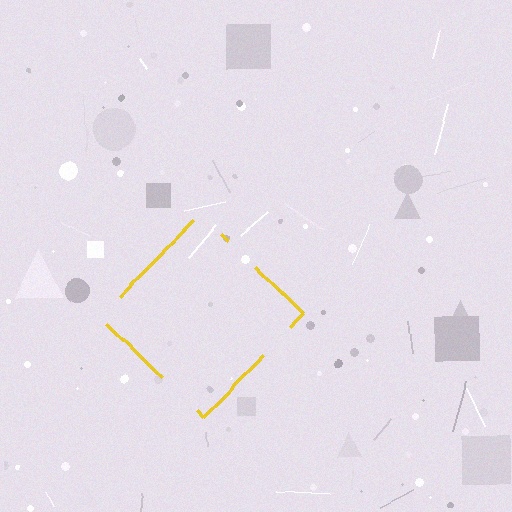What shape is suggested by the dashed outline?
The dashed outline suggests a diamond.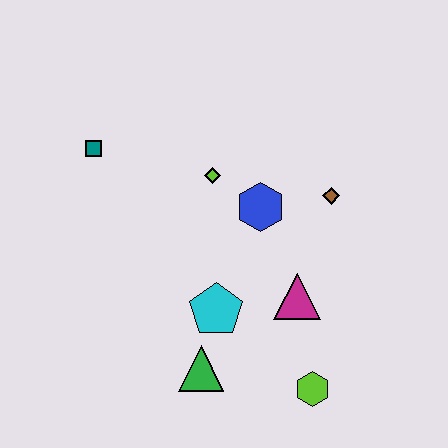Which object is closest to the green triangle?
The cyan pentagon is closest to the green triangle.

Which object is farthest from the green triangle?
The teal square is farthest from the green triangle.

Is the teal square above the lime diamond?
Yes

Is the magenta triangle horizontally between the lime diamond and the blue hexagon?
No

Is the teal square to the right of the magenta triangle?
No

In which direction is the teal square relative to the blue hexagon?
The teal square is to the left of the blue hexagon.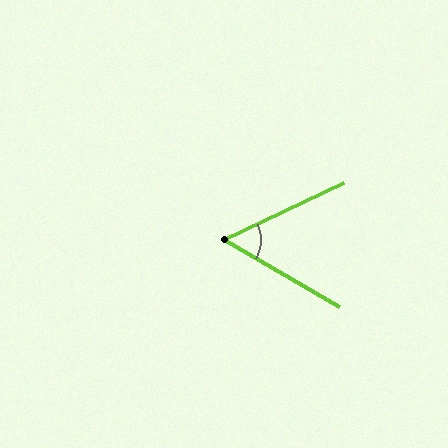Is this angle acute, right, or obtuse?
It is acute.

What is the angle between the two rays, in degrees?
Approximately 55 degrees.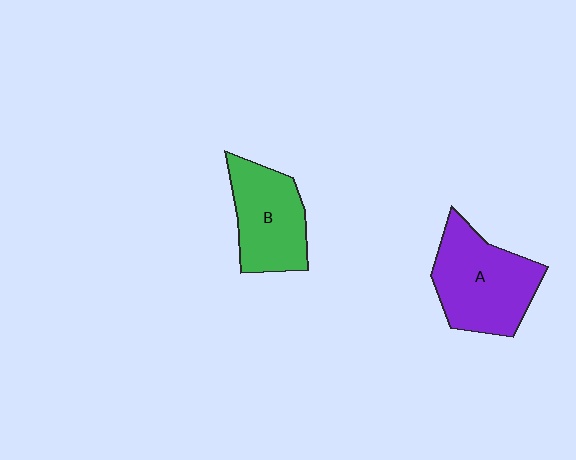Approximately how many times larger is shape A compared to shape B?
Approximately 1.2 times.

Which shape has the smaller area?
Shape B (green).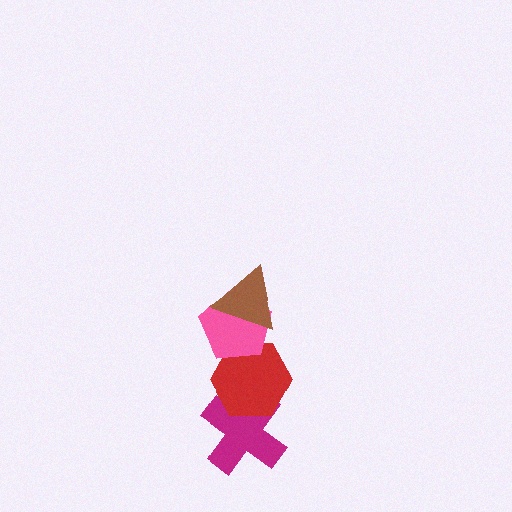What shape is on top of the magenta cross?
The red hexagon is on top of the magenta cross.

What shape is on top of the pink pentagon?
The brown triangle is on top of the pink pentagon.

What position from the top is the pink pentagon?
The pink pentagon is 2nd from the top.